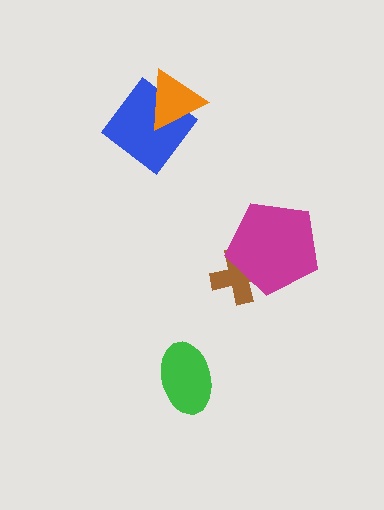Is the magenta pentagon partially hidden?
No, no other shape covers it.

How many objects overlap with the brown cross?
1 object overlaps with the brown cross.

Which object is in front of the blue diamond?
The orange triangle is in front of the blue diamond.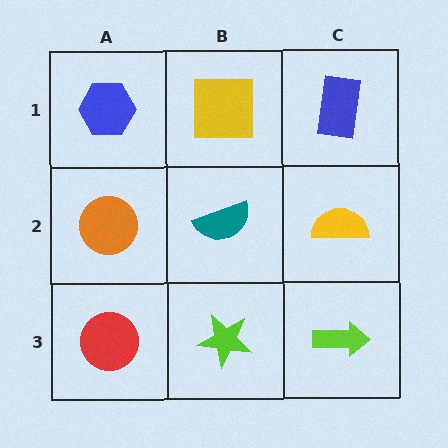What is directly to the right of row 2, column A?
A teal semicircle.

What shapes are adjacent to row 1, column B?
A teal semicircle (row 2, column B), a blue hexagon (row 1, column A), a blue rectangle (row 1, column C).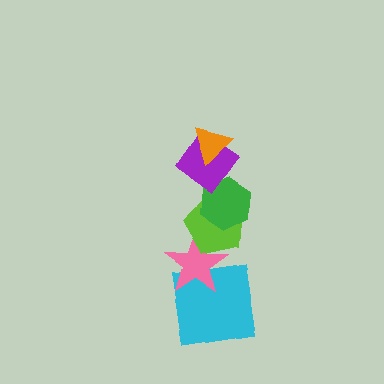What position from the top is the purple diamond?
The purple diamond is 2nd from the top.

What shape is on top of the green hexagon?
The purple diamond is on top of the green hexagon.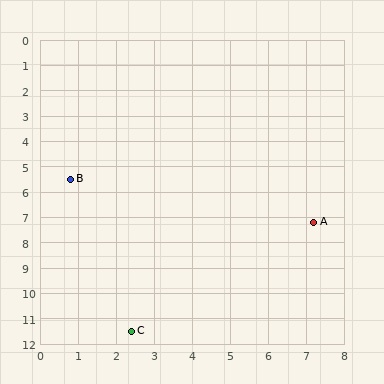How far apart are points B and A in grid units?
Points B and A are about 6.6 grid units apart.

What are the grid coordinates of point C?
Point C is at approximately (2.4, 11.5).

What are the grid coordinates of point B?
Point B is at approximately (0.8, 5.5).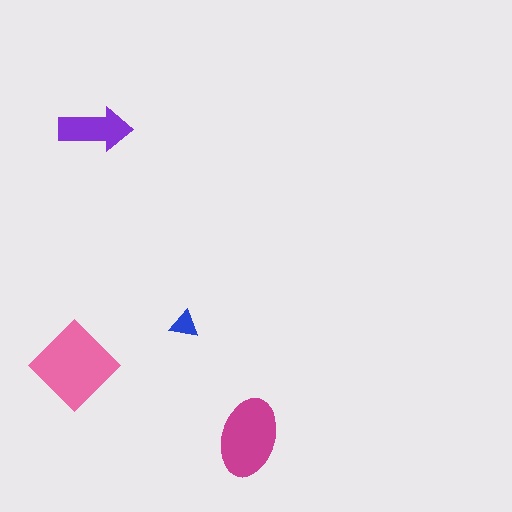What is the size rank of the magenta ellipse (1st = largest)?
2nd.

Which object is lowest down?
The magenta ellipse is bottommost.